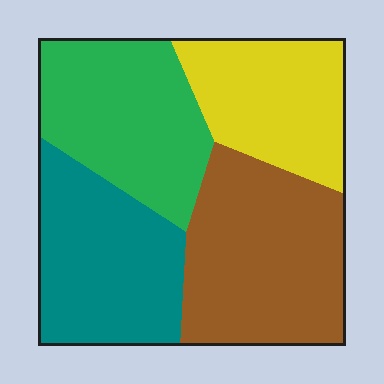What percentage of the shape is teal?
Teal covers about 25% of the shape.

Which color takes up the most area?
Brown, at roughly 30%.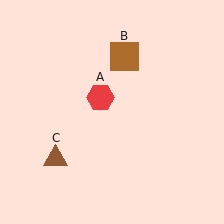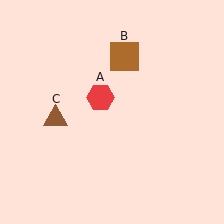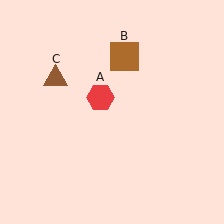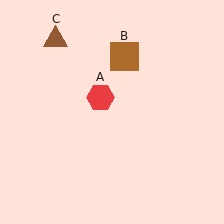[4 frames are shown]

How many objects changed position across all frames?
1 object changed position: brown triangle (object C).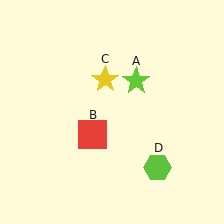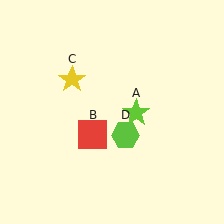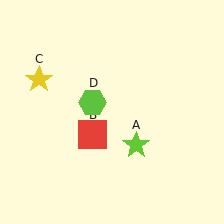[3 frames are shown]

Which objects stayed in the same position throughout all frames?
Red square (object B) remained stationary.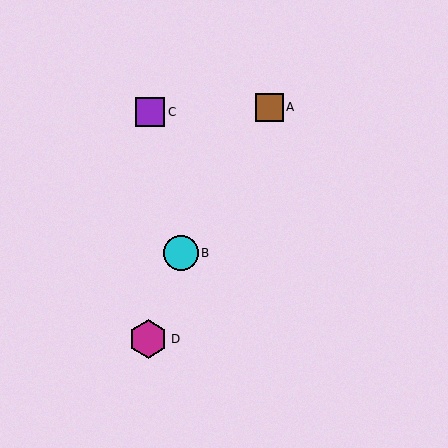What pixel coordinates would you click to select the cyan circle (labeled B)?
Click at (181, 253) to select the cyan circle B.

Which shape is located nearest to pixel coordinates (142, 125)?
The purple square (labeled C) at (150, 112) is nearest to that location.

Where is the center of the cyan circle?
The center of the cyan circle is at (181, 253).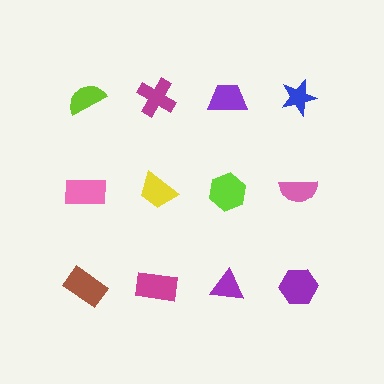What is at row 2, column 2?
A yellow trapezoid.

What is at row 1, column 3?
A purple trapezoid.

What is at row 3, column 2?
A magenta rectangle.